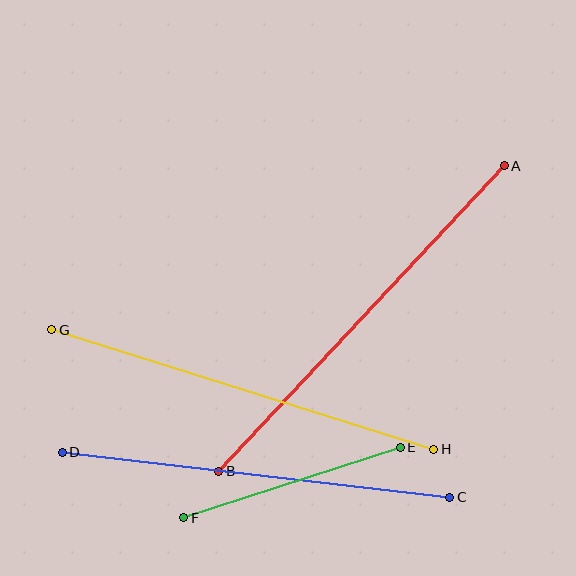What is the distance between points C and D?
The distance is approximately 390 pixels.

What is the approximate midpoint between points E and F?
The midpoint is at approximately (292, 482) pixels.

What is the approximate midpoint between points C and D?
The midpoint is at approximately (256, 475) pixels.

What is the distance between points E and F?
The distance is approximately 228 pixels.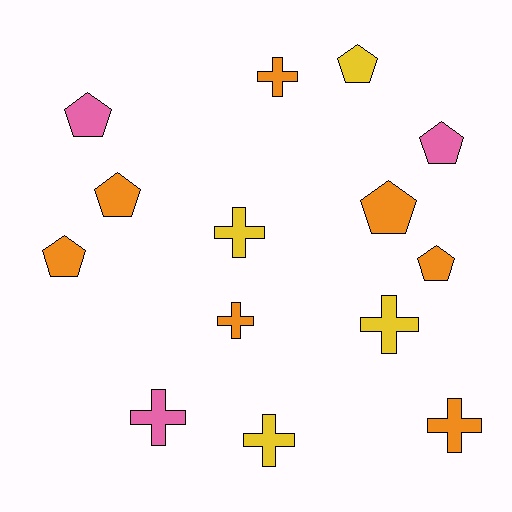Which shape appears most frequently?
Cross, with 7 objects.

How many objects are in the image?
There are 14 objects.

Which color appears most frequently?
Orange, with 7 objects.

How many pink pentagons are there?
There are 2 pink pentagons.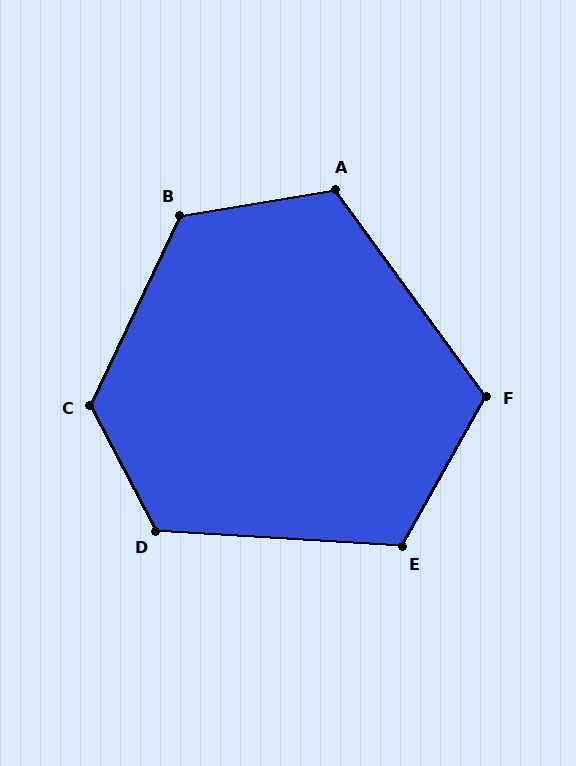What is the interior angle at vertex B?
Approximately 125 degrees (obtuse).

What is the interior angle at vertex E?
Approximately 116 degrees (obtuse).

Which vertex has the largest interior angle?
C, at approximately 127 degrees.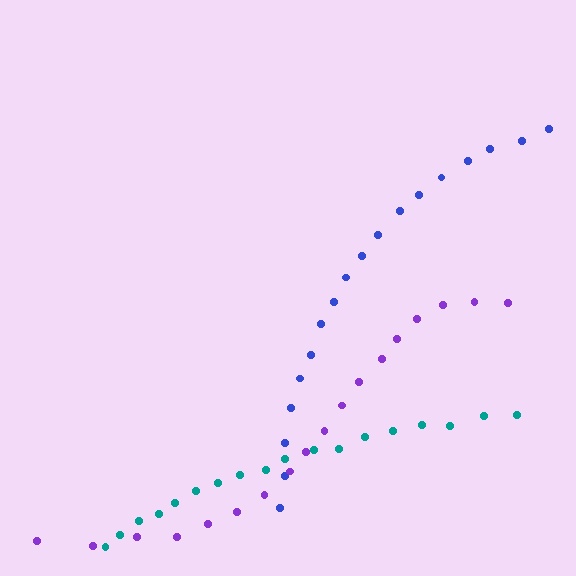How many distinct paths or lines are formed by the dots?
There are 3 distinct paths.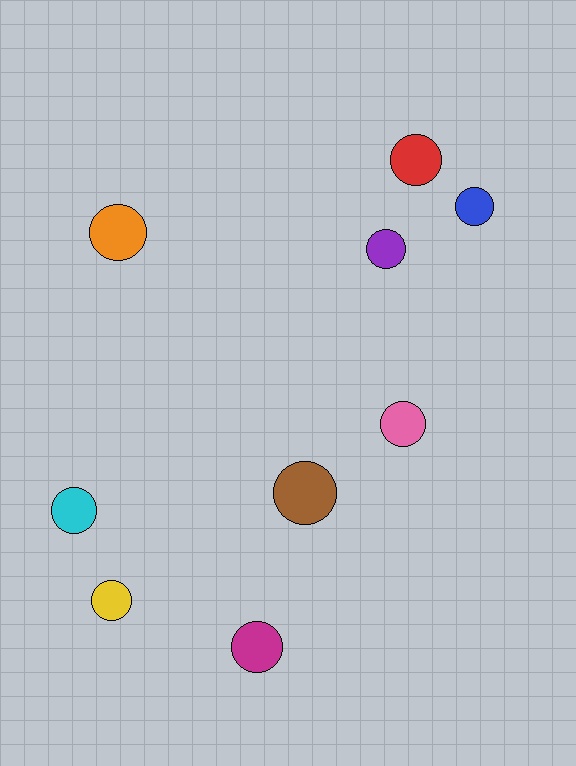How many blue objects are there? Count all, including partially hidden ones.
There is 1 blue object.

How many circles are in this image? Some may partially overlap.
There are 9 circles.